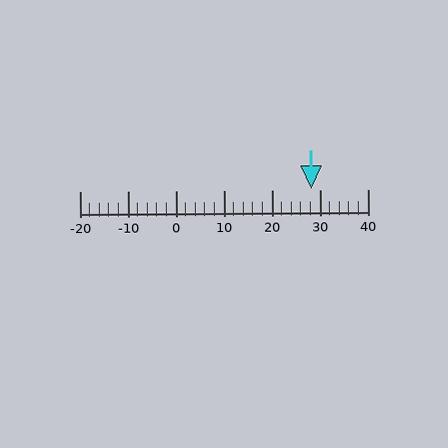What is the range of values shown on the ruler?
The ruler shows values from -20 to 40.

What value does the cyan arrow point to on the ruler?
The cyan arrow points to approximately 28.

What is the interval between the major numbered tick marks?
The major tick marks are spaced 10 units apart.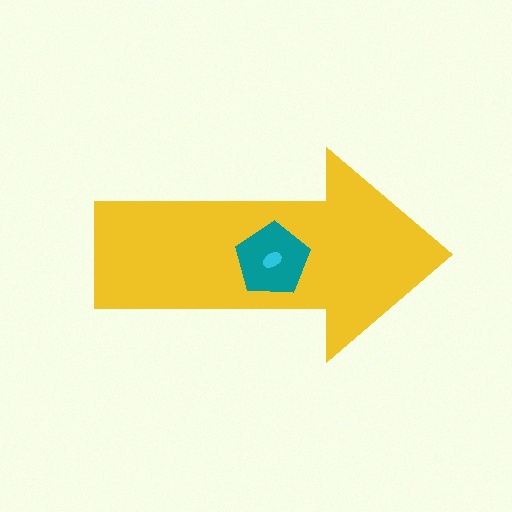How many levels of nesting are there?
3.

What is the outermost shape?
The yellow arrow.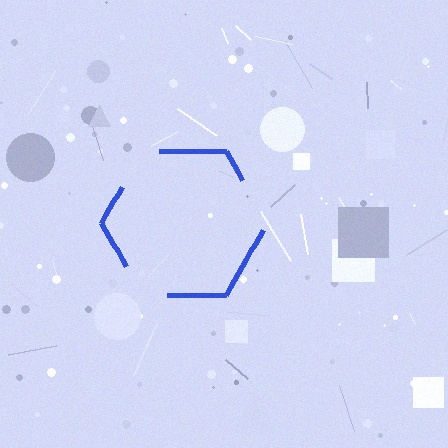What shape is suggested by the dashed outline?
The dashed outline suggests a hexagon.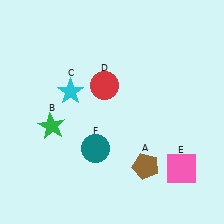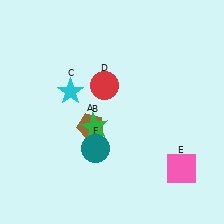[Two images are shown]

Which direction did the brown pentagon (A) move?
The brown pentagon (A) moved left.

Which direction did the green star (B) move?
The green star (B) moved right.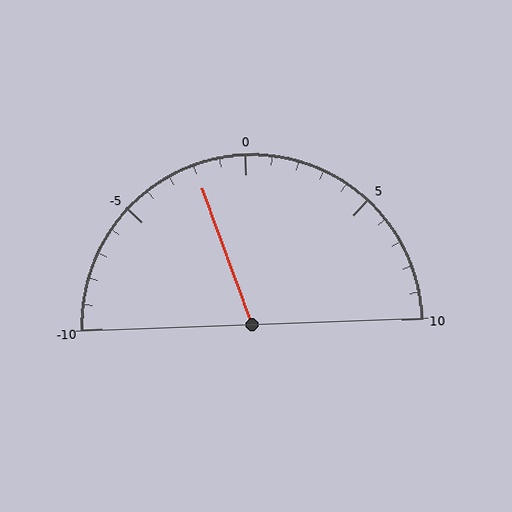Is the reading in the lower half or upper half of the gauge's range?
The reading is in the lower half of the range (-10 to 10).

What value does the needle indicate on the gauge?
The needle indicates approximately -2.